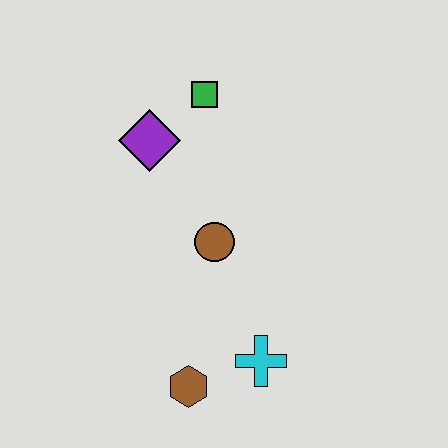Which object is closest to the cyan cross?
The brown hexagon is closest to the cyan cross.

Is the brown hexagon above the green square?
No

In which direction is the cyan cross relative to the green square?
The cyan cross is below the green square.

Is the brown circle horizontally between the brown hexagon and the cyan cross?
Yes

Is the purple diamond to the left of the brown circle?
Yes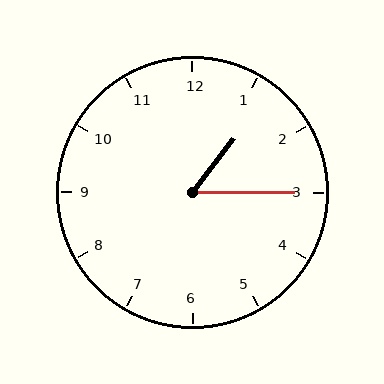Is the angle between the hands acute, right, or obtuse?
It is acute.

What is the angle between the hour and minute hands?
Approximately 52 degrees.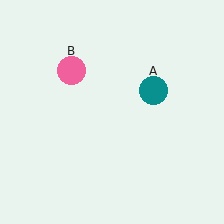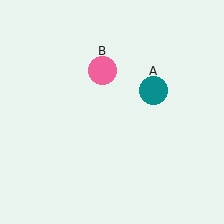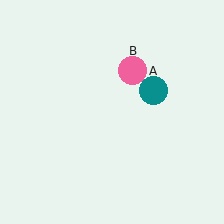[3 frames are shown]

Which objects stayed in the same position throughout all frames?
Teal circle (object A) remained stationary.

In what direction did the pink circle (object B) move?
The pink circle (object B) moved right.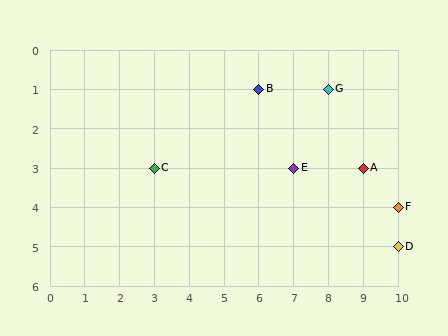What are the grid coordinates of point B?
Point B is at grid coordinates (6, 1).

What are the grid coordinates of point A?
Point A is at grid coordinates (9, 3).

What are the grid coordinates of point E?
Point E is at grid coordinates (7, 3).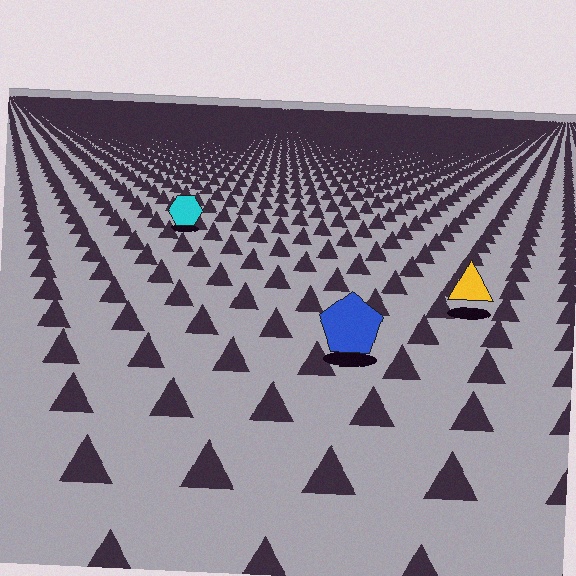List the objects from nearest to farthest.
From nearest to farthest: the blue pentagon, the yellow triangle, the cyan hexagon.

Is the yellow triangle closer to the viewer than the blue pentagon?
No. The blue pentagon is closer — you can tell from the texture gradient: the ground texture is coarser near it.